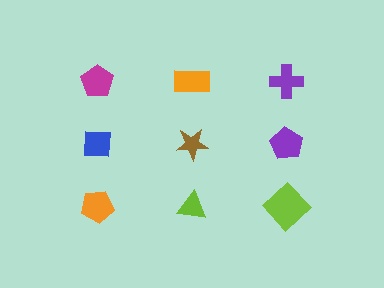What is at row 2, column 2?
A brown star.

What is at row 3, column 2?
A lime triangle.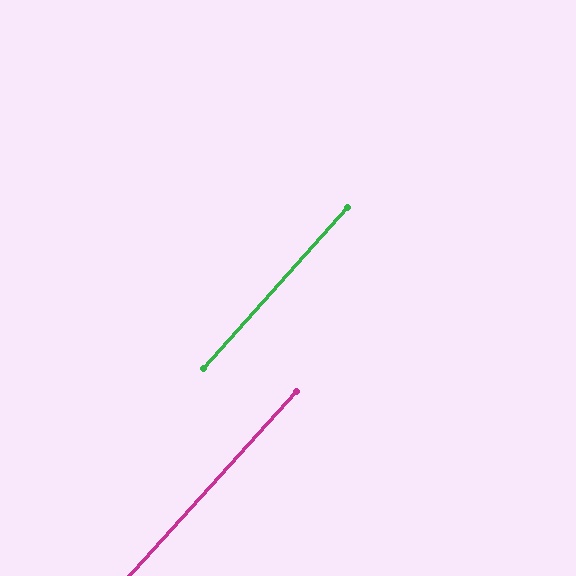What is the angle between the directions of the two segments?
Approximately 0 degrees.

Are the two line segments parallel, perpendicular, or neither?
Parallel — their directions differ by only 0.4°.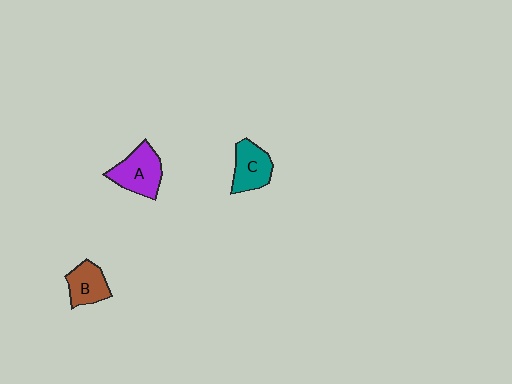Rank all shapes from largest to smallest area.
From largest to smallest: A (purple), C (teal), B (brown).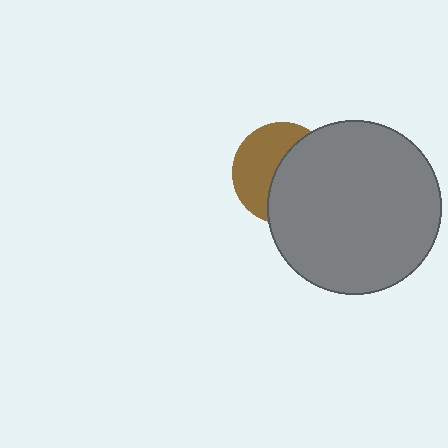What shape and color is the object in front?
The object in front is a gray circle.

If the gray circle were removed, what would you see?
You would see the complete brown circle.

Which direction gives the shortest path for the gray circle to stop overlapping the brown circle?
Moving right gives the shortest separation.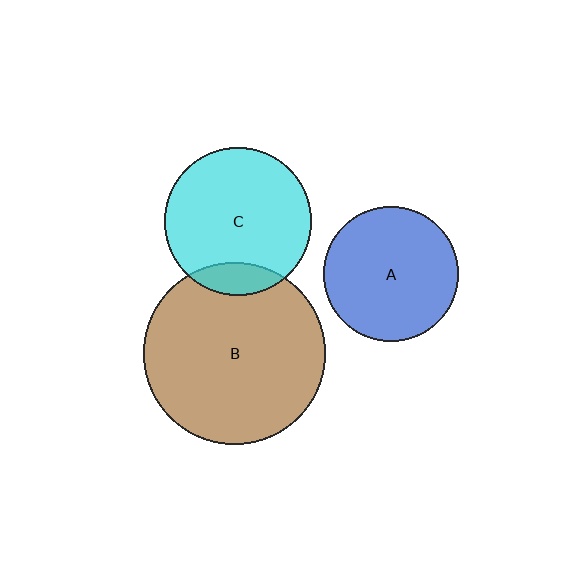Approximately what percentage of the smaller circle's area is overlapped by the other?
Approximately 15%.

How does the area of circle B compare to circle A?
Approximately 1.8 times.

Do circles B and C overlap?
Yes.